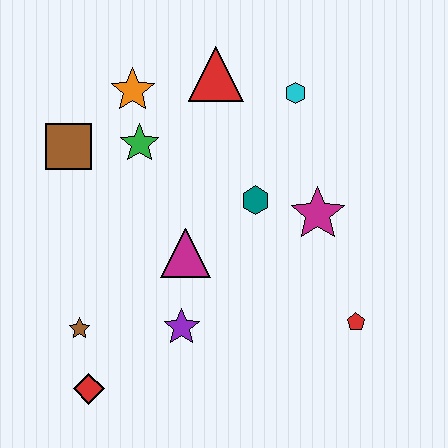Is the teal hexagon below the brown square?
Yes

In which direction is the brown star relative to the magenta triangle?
The brown star is to the left of the magenta triangle.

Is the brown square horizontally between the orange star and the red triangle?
No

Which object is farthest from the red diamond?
The cyan hexagon is farthest from the red diamond.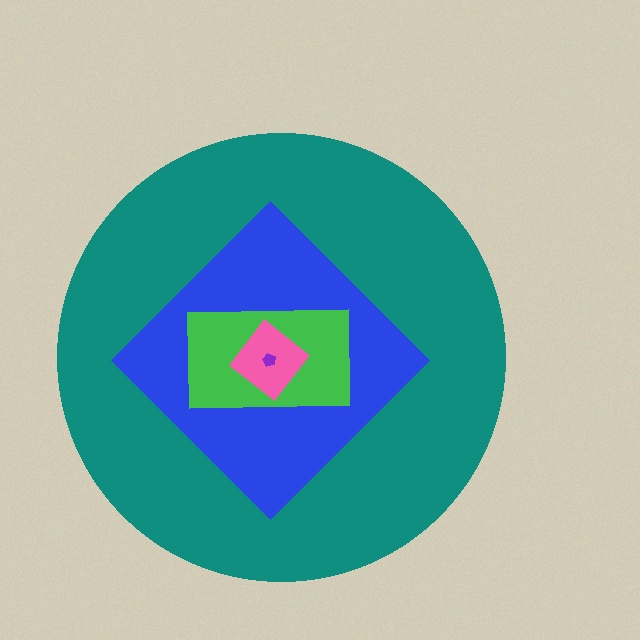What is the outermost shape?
The teal circle.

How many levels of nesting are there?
5.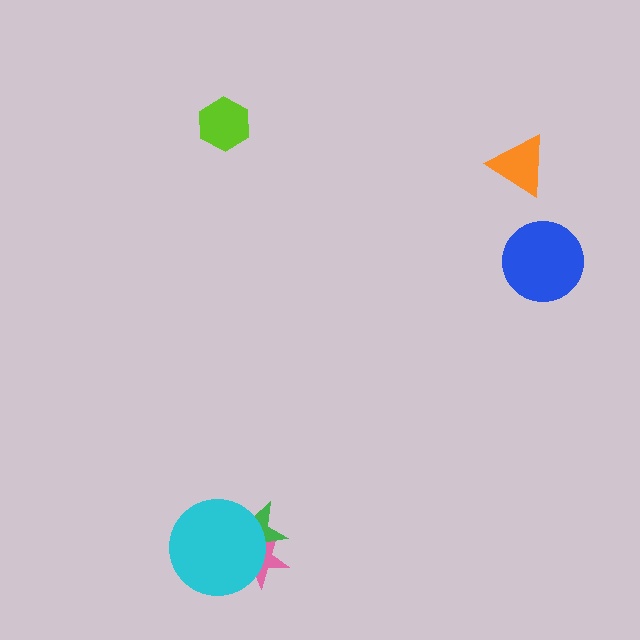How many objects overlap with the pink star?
2 objects overlap with the pink star.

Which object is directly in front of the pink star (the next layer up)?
The green star is directly in front of the pink star.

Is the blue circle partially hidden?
No, no other shape covers it.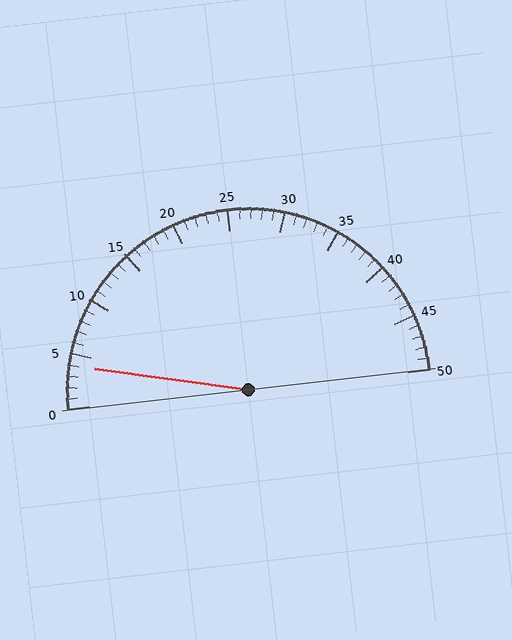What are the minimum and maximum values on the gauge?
The gauge ranges from 0 to 50.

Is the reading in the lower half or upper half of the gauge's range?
The reading is in the lower half of the range (0 to 50).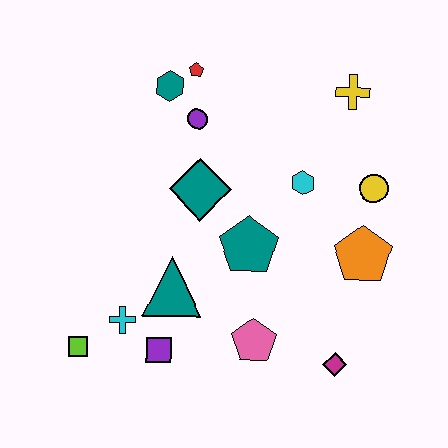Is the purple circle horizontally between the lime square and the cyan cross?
No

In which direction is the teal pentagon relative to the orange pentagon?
The teal pentagon is to the left of the orange pentagon.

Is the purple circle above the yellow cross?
No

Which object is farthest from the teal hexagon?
The magenta diamond is farthest from the teal hexagon.